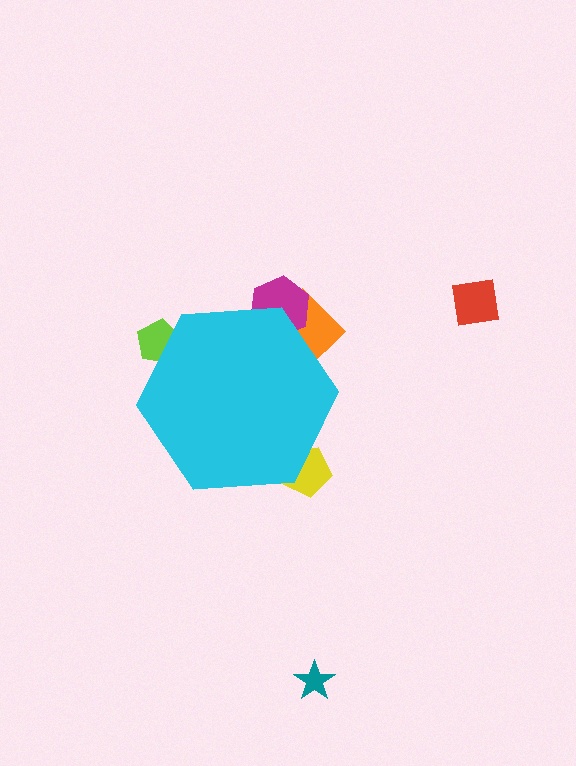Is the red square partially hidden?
No, the red square is fully visible.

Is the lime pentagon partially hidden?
Yes, the lime pentagon is partially hidden behind the cyan hexagon.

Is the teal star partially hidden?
No, the teal star is fully visible.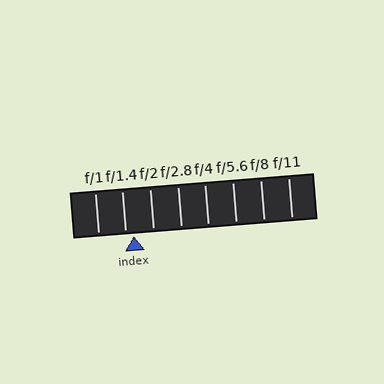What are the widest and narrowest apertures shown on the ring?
The widest aperture shown is f/1 and the narrowest is f/11.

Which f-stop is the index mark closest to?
The index mark is closest to f/1.4.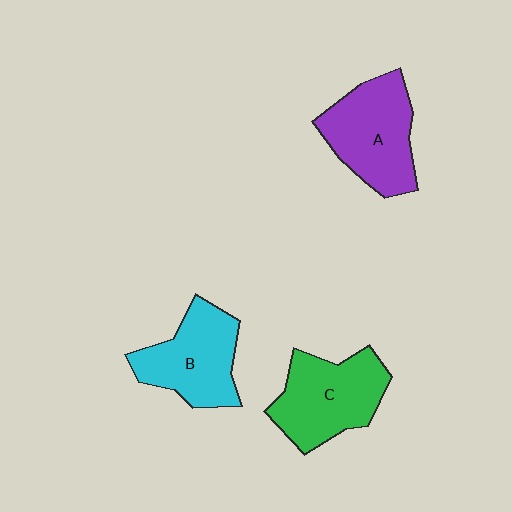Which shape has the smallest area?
Shape B (cyan).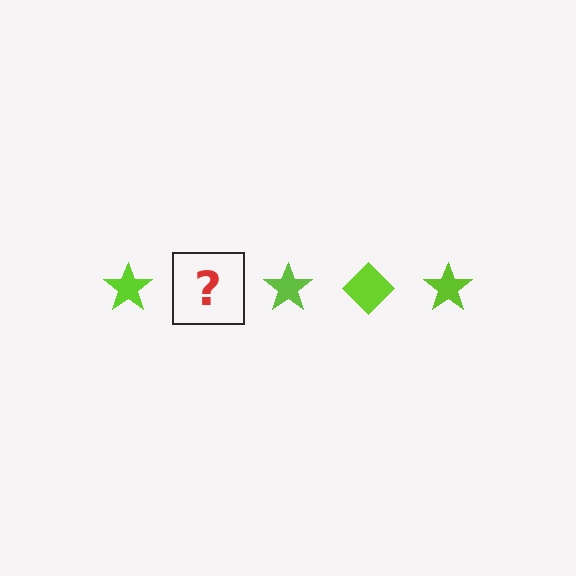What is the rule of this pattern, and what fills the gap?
The rule is that the pattern cycles through star, diamond shapes in lime. The gap should be filled with a lime diamond.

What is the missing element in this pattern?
The missing element is a lime diamond.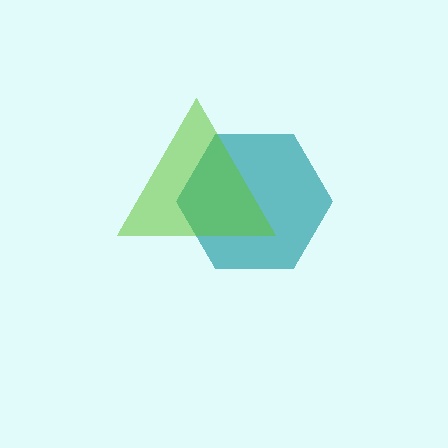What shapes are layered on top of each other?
The layered shapes are: a teal hexagon, a lime triangle.